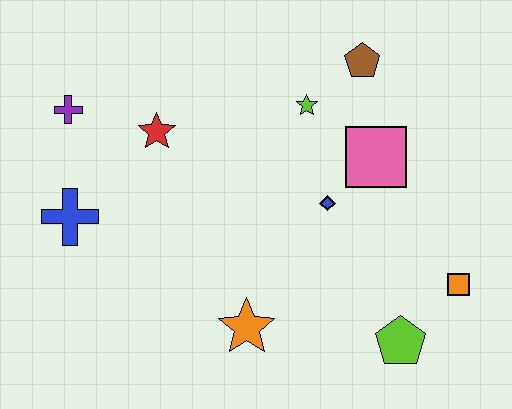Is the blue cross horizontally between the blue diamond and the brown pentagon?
No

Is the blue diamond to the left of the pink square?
Yes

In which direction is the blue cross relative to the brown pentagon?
The blue cross is to the left of the brown pentagon.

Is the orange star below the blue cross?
Yes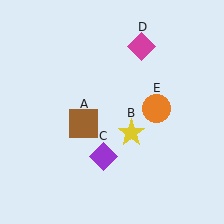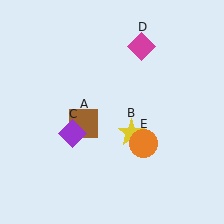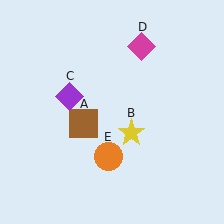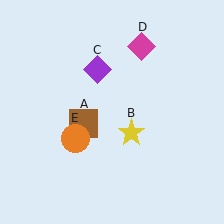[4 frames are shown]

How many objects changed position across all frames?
2 objects changed position: purple diamond (object C), orange circle (object E).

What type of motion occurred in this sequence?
The purple diamond (object C), orange circle (object E) rotated clockwise around the center of the scene.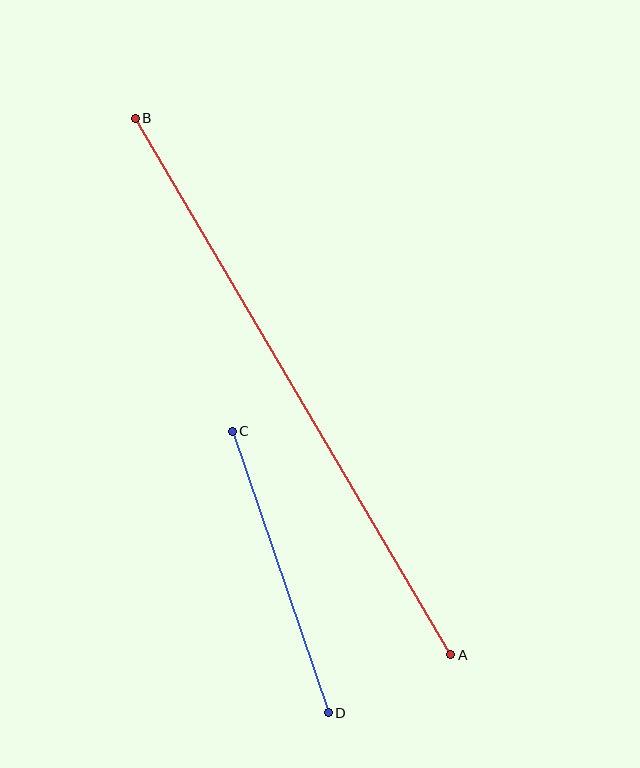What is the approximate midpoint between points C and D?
The midpoint is at approximately (280, 572) pixels.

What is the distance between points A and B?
The distance is approximately 623 pixels.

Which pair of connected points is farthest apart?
Points A and B are farthest apart.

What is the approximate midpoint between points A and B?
The midpoint is at approximately (293, 386) pixels.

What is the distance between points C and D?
The distance is approximately 297 pixels.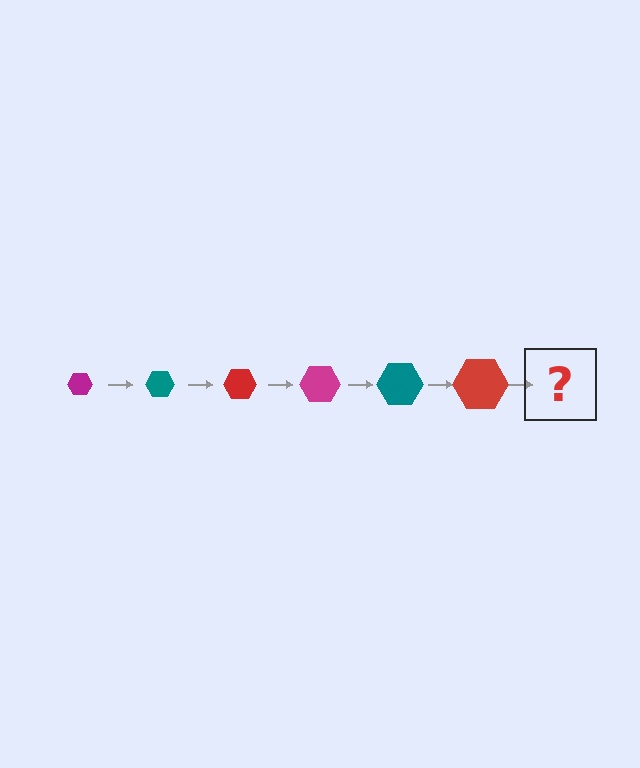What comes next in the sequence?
The next element should be a magenta hexagon, larger than the previous one.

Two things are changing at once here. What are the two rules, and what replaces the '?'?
The two rules are that the hexagon grows larger each step and the color cycles through magenta, teal, and red. The '?' should be a magenta hexagon, larger than the previous one.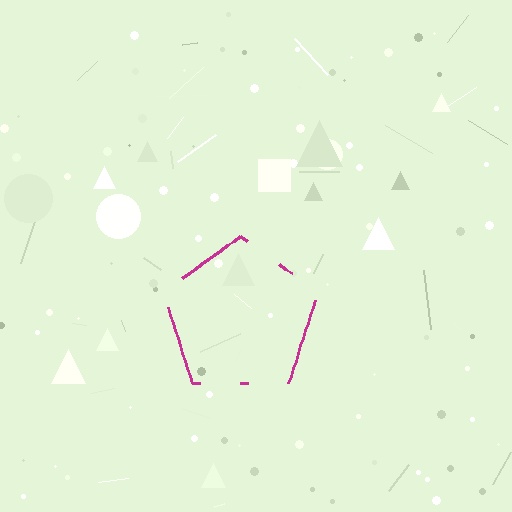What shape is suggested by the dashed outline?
The dashed outline suggests a pentagon.